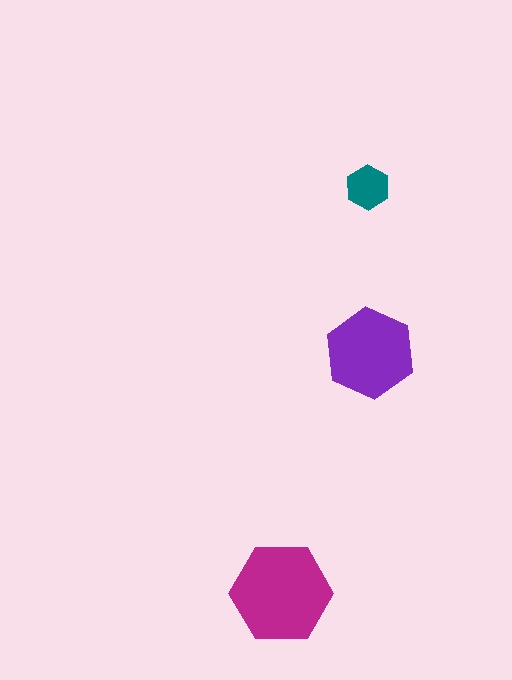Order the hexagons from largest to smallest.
the magenta one, the purple one, the teal one.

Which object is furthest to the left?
The magenta hexagon is leftmost.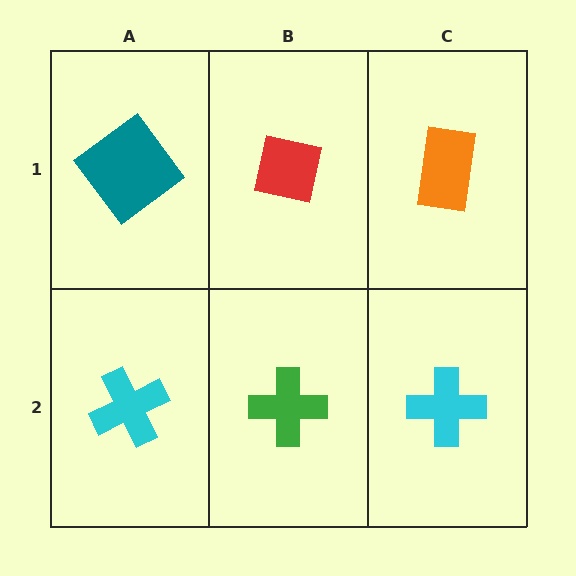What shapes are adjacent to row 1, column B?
A green cross (row 2, column B), a teal diamond (row 1, column A), an orange rectangle (row 1, column C).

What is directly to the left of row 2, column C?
A green cross.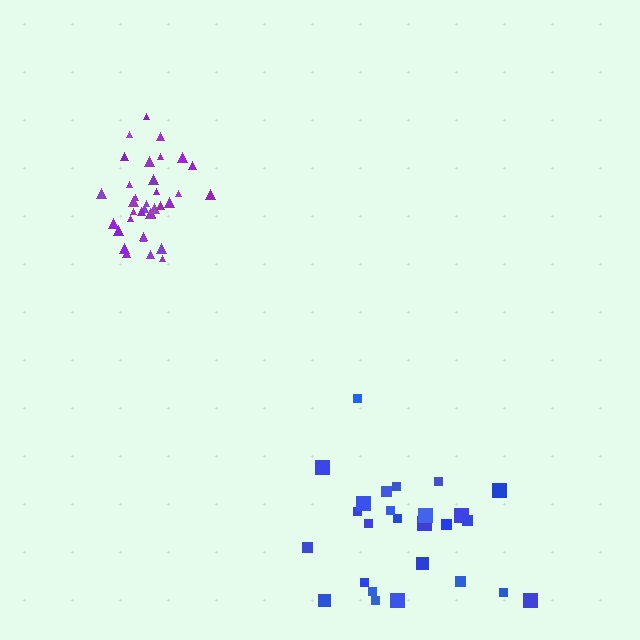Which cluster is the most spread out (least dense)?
Blue.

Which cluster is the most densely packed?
Purple.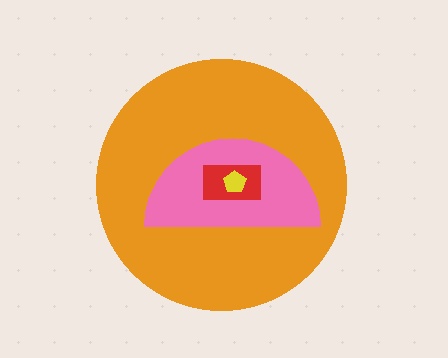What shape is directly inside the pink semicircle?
The red rectangle.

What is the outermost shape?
The orange circle.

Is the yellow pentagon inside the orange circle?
Yes.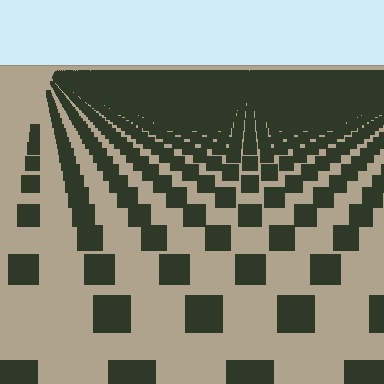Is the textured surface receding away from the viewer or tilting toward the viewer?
The surface is receding away from the viewer. Texture elements get smaller and denser toward the top.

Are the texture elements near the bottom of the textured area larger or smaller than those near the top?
Larger. Near the bottom, elements are closer to the viewer and appear at a bigger on-screen size.